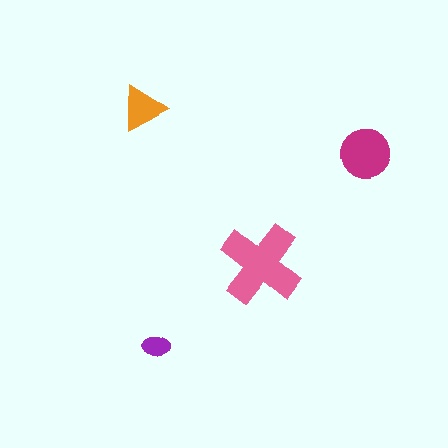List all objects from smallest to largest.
The purple ellipse, the orange triangle, the magenta circle, the pink cross.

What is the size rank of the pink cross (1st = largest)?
1st.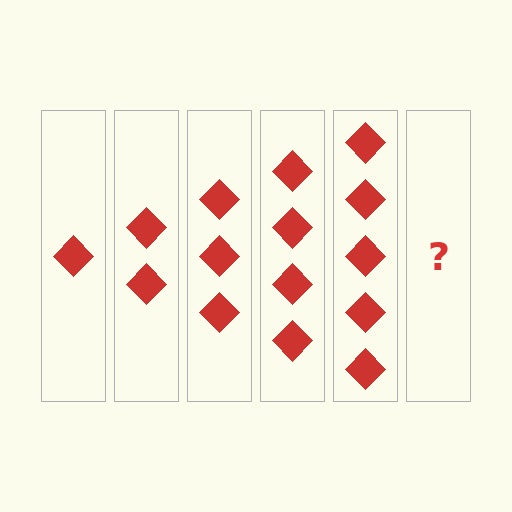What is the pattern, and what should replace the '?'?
The pattern is that each step adds one more diamond. The '?' should be 6 diamonds.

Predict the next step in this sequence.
The next step is 6 diamonds.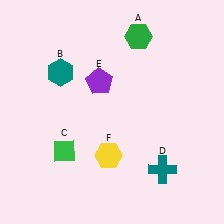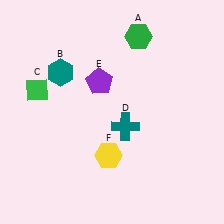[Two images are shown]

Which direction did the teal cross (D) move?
The teal cross (D) moved up.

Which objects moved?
The objects that moved are: the green diamond (C), the teal cross (D).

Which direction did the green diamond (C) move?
The green diamond (C) moved up.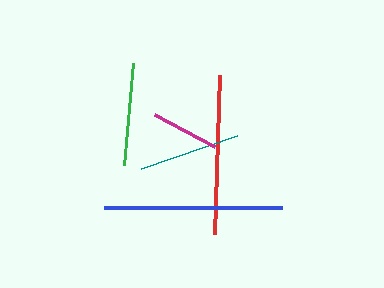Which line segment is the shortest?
The magenta line is the shortest at approximately 68 pixels.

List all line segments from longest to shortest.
From longest to shortest: blue, red, green, teal, magenta.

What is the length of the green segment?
The green segment is approximately 102 pixels long.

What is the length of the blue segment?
The blue segment is approximately 179 pixels long.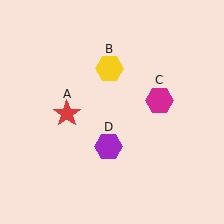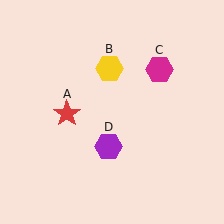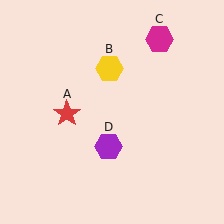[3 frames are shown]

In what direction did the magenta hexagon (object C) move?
The magenta hexagon (object C) moved up.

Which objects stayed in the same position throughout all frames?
Red star (object A) and yellow hexagon (object B) and purple hexagon (object D) remained stationary.